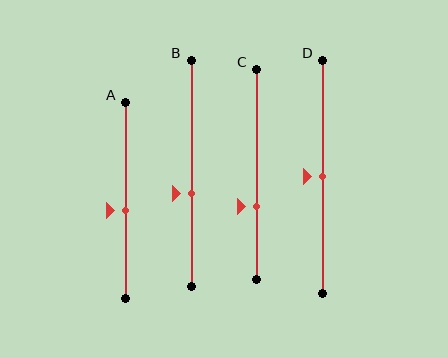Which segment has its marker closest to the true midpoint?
Segment D has its marker closest to the true midpoint.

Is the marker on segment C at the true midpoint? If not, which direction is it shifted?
No, the marker on segment C is shifted downward by about 15% of the segment length.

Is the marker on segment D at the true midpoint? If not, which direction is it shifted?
Yes, the marker on segment D is at the true midpoint.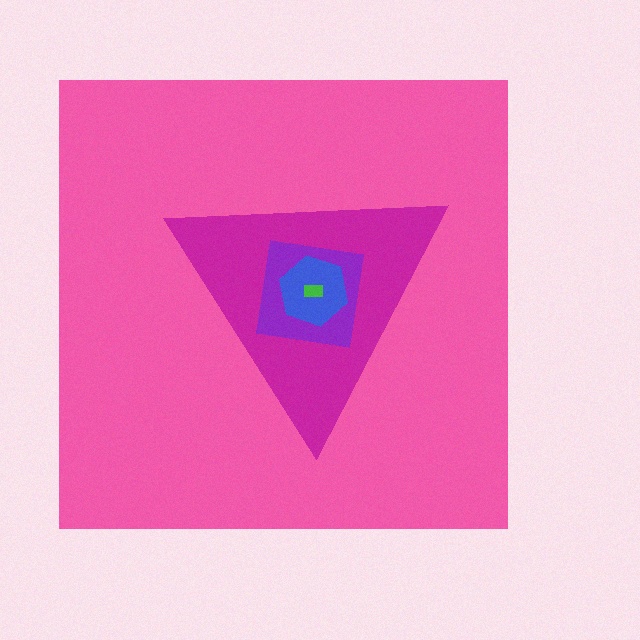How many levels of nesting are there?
5.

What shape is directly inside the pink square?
The magenta triangle.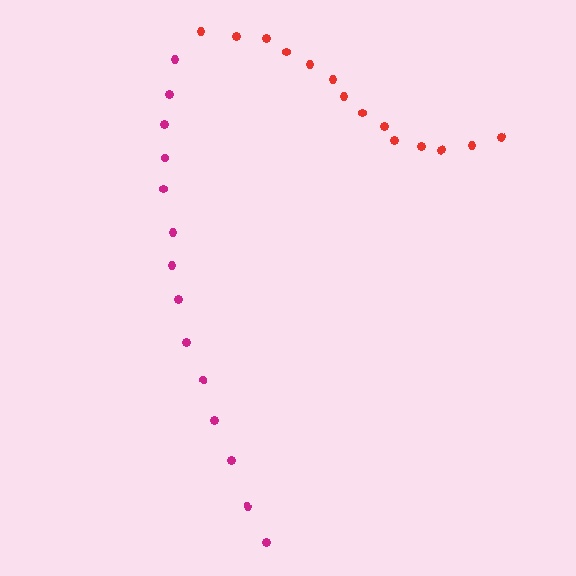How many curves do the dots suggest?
There are 2 distinct paths.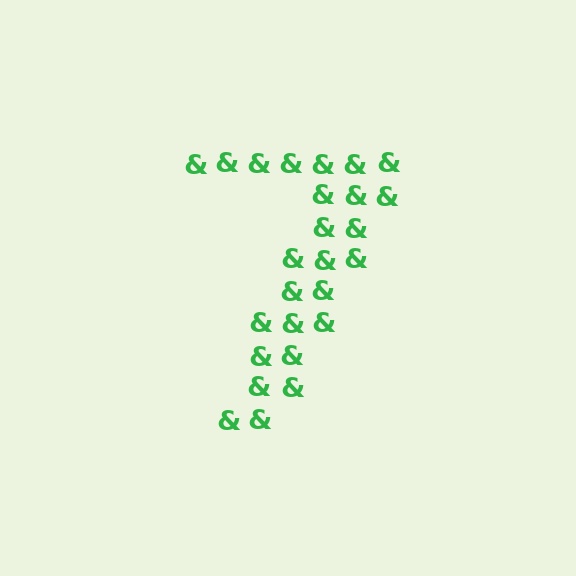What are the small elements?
The small elements are ampersands.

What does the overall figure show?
The overall figure shows the digit 7.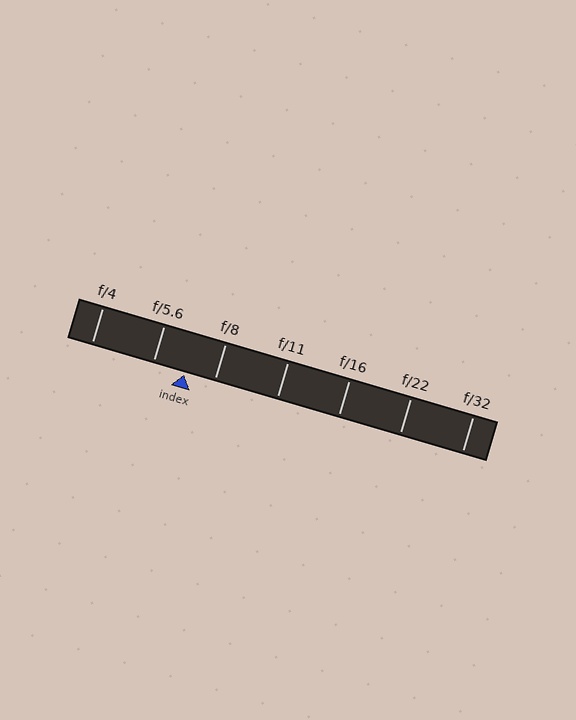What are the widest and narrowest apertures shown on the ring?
The widest aperture shown is f/4 and the narrowest is f/32.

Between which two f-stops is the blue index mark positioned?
The index mark is between f/5.6 and f/8.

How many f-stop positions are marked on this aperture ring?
There are 7 f-stop positions marked.